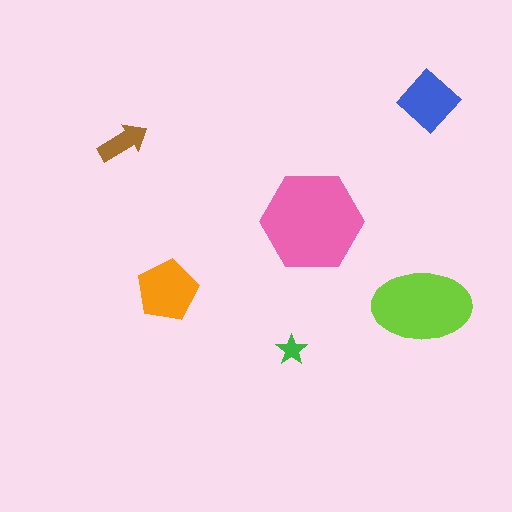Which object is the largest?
The pink hexagon.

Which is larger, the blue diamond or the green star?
The blue diamond.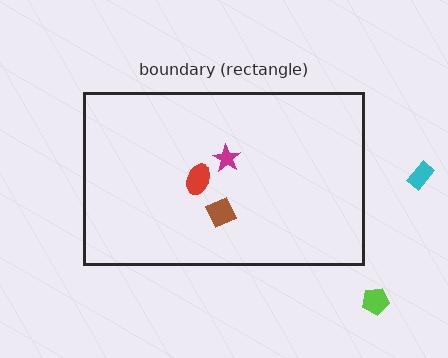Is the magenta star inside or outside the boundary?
Inside.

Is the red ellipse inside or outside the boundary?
Inside.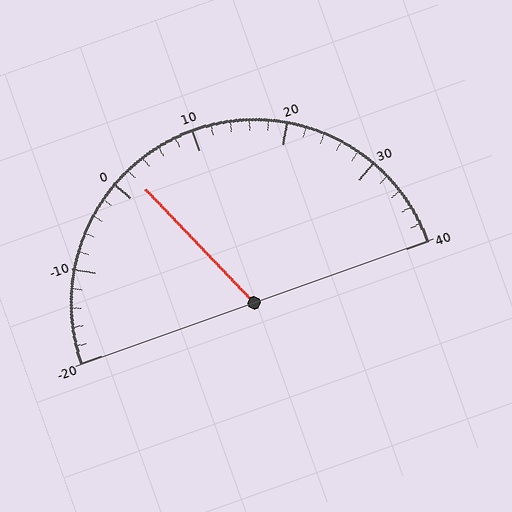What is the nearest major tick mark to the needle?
The nearest major tick mark is 0.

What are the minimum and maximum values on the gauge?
The gauge ranges from -20 to 40.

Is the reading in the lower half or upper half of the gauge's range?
The reading is in the lower half of the range (-20 to 40).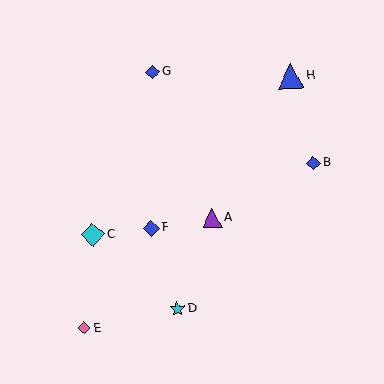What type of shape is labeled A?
Shape A is a purple triangle.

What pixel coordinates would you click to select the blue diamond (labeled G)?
Click at (153, 72) to select the blue diamond G.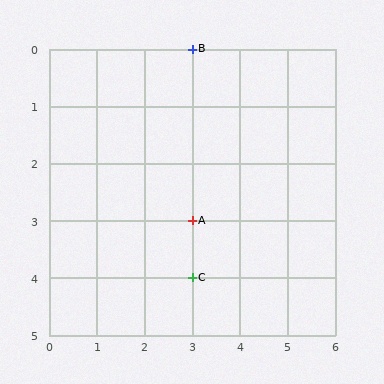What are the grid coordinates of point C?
Point C is at grid coordinates (3, 4).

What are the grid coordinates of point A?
Point A is at grid coordinates (3, 3).